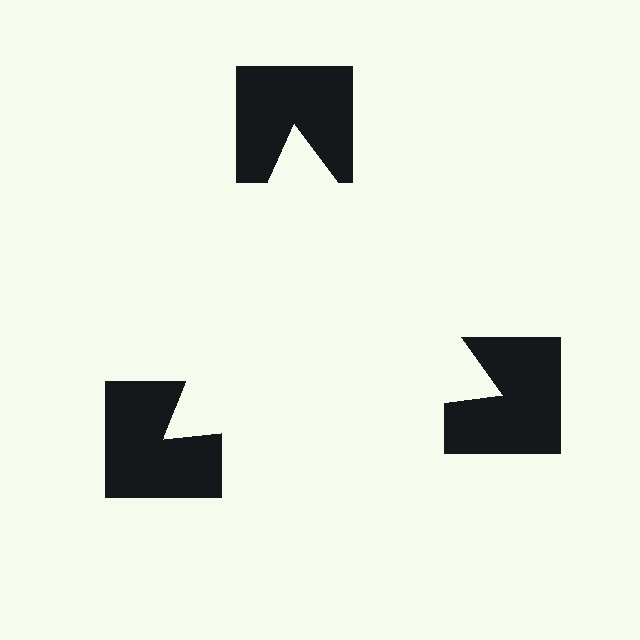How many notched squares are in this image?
There are 3 — one at each vertex of the illusory triangle.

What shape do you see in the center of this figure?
An illusory triangle — its edges are inferred from the aligned wedge cuts in the notched squares, not physically drawn.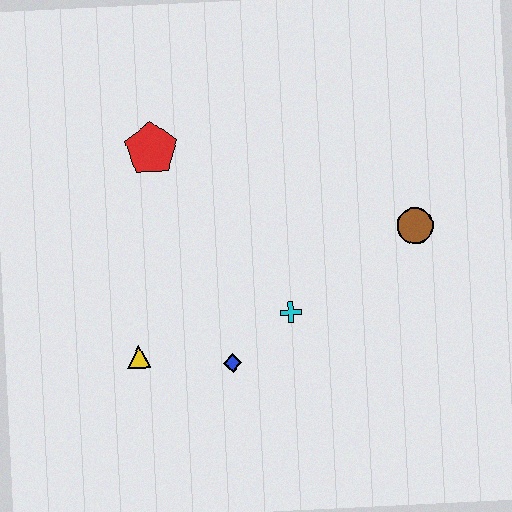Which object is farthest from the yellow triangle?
The brown circle is farthest from the yellow triangle.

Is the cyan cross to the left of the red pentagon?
No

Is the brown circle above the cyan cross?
Yes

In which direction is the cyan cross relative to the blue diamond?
The cyan cross is to the right of the blue diamond.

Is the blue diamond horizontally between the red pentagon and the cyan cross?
Yes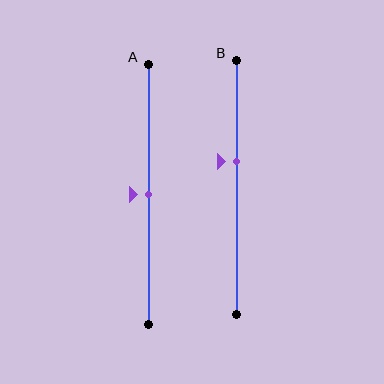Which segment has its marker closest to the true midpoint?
Segment A has its marker closest to the true midpoint.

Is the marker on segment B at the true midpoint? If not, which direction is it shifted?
No, the marker on segment B is shifted upward by about 10% of the segment length.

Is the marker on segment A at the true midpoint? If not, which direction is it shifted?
Yes, the marker on segment A is at the true midpoint.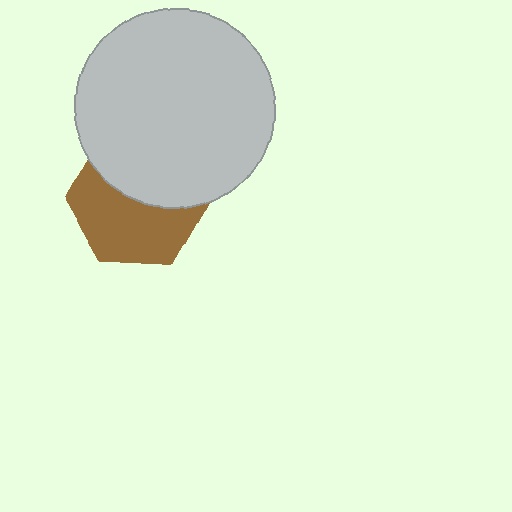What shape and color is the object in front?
The object in front is a light gray circle.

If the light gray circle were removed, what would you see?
You would see the complete brown hexagon.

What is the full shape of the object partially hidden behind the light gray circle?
The partially hidden object is a brown hexagon.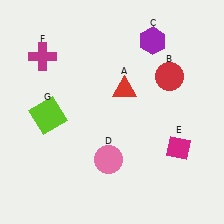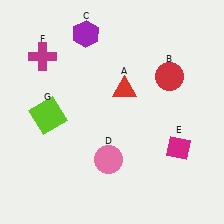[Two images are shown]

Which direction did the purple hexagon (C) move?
The purple hexagon (C) moved left.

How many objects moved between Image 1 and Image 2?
1 object moved between the two images.